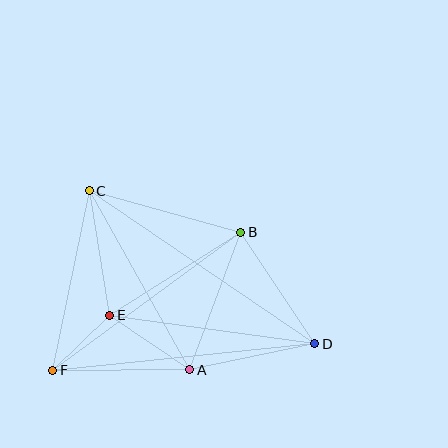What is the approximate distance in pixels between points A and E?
The distance between A and E is approximately 97 pixels.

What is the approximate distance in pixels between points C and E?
The distance between C and E is approximately 126 pixels.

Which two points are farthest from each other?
Points C and D are farthest from each other.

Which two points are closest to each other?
Points E and F are closest to each other.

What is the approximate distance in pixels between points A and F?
The distance between A and F is approximately 137 pixels.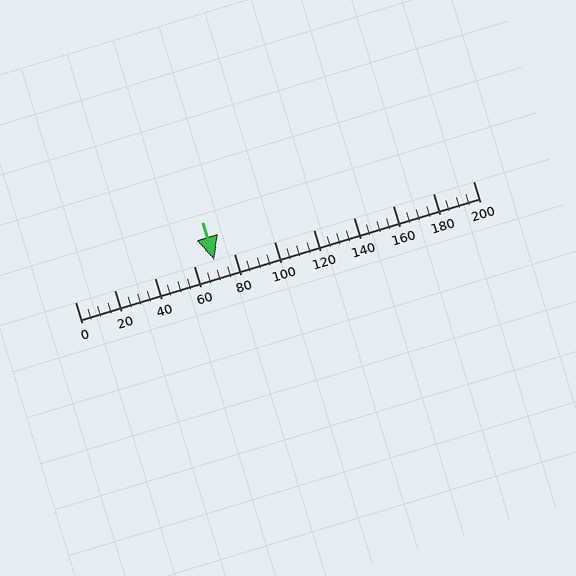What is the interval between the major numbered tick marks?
The major tick marks are spaced 20 units apart.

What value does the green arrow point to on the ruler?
The green arrow points to approximately 70.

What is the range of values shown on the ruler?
The ruler shows values from 0 to 200.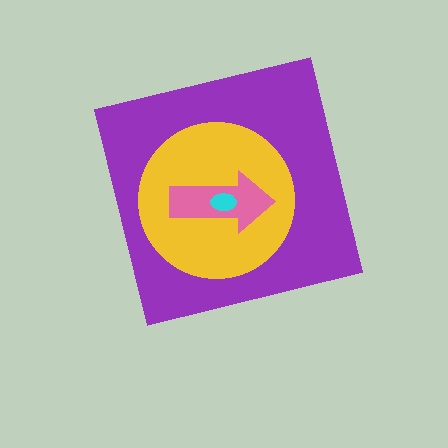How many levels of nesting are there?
4.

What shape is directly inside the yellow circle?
The pink arrow.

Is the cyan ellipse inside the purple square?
Yes.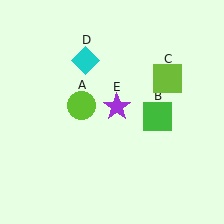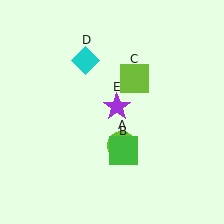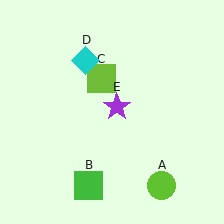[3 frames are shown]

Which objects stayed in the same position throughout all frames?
Cyan diamond (object D) and purple star (object E) remained stationary.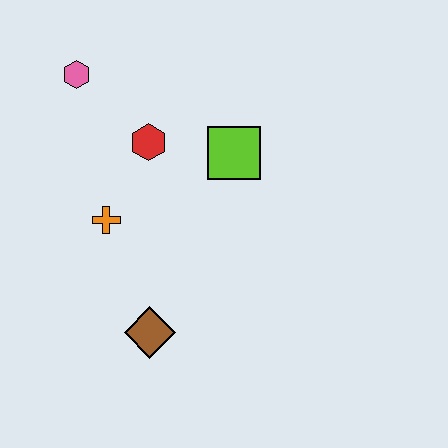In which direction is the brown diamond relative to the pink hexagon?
The brown diamond is below the pink hexagon.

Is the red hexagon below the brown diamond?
No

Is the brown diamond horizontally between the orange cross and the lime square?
Yes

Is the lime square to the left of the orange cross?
No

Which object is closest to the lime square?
The red hexagon is closest to the lime square.